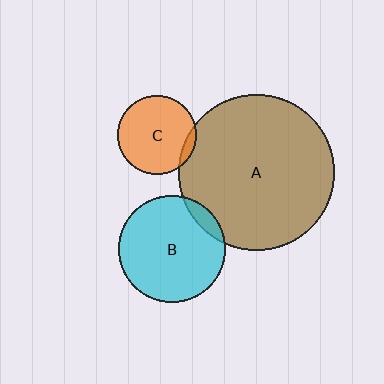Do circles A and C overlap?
Yes.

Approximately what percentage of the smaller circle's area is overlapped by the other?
Approximately 10%.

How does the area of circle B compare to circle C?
Approximately 1.8 times.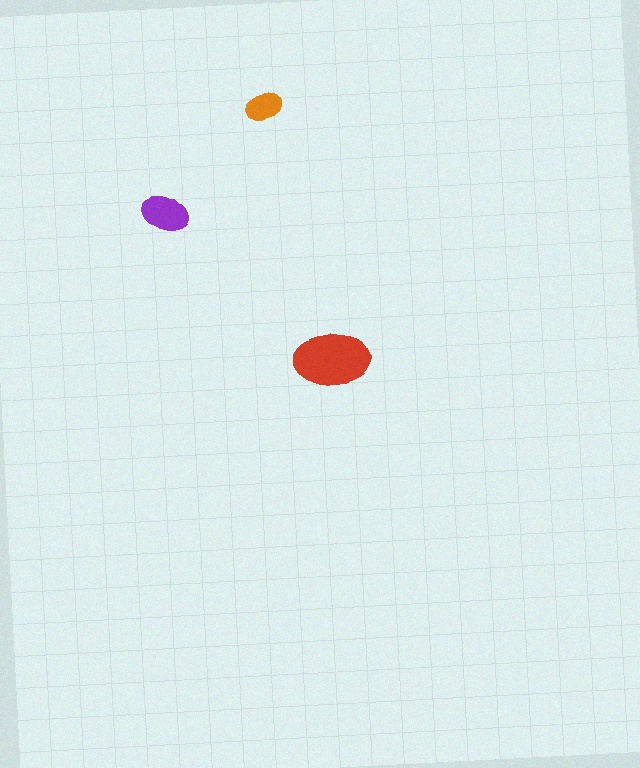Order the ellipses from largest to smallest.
the red one, the purple one, the orange one.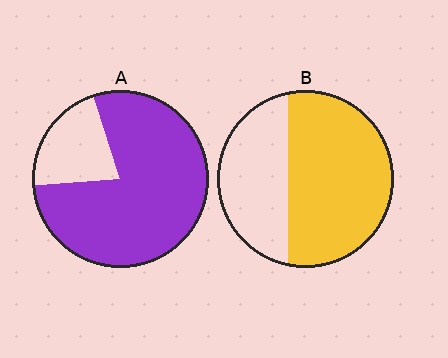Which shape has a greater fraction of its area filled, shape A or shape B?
Shape A.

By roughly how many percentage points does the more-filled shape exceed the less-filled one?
By roughly 15 percentage points (A over B).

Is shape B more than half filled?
Yes.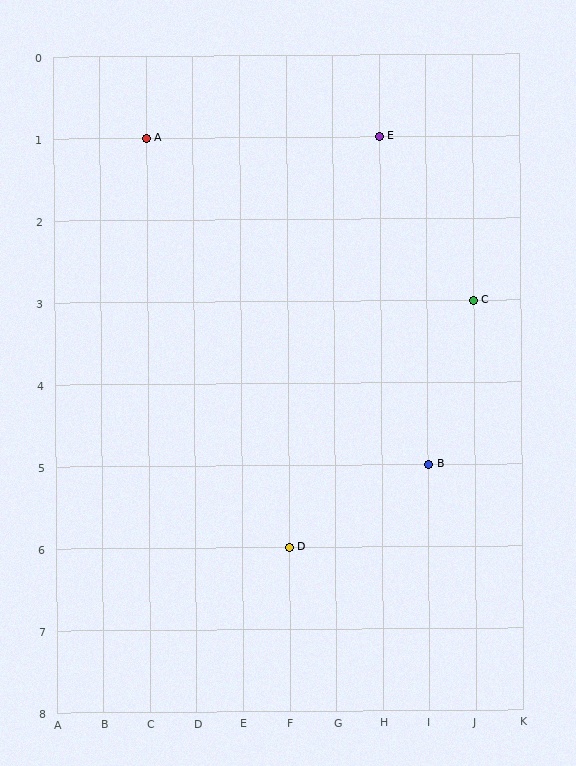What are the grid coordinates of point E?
Point E is at grid coordinates (H, 1).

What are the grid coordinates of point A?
Point A is at grid coordinates (C, 1).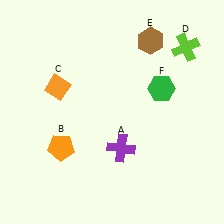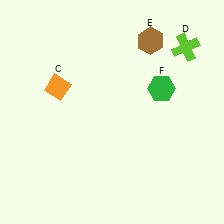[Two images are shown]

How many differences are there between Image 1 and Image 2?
There are 2 differences between the two images.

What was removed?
The orange pentagon (B), the purple cross (A) were removed in Image 2.